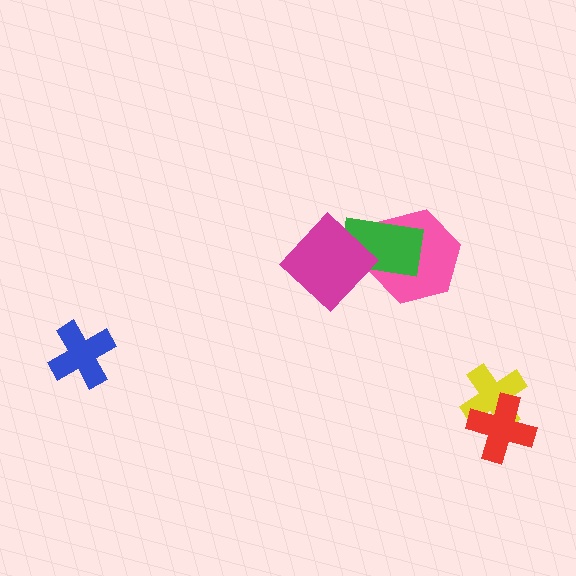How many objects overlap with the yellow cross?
1 object overlaps with the yellow cross.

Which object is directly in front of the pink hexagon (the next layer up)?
The green rectangle is directly in front of the pink hexagon.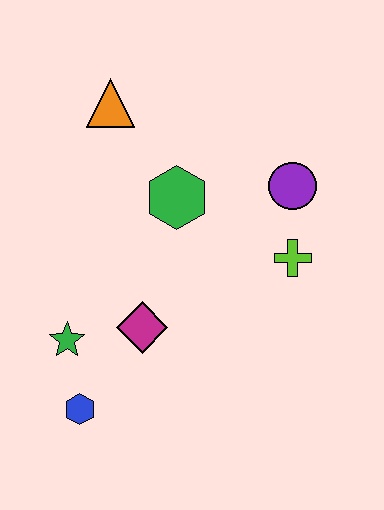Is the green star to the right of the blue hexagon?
No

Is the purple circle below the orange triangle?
Yes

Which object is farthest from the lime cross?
The blue hexagon is farthest from the lime cross.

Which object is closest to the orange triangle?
The green hexagon is closest to the orange triangle.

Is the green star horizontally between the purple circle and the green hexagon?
No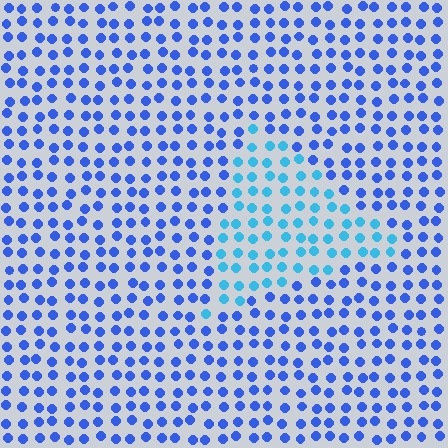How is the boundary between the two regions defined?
The boundary is defined purely by a slight shift in hue (about 33 degrees). Spacing, size, and orientation are identical on both sides.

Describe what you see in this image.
The image is filled with small blue elements in a uniform arrangement. A triangle-shaped region is visible where the elements are tinted to a slightly different hue, forming a subtle color boundary.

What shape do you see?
I see a triangle.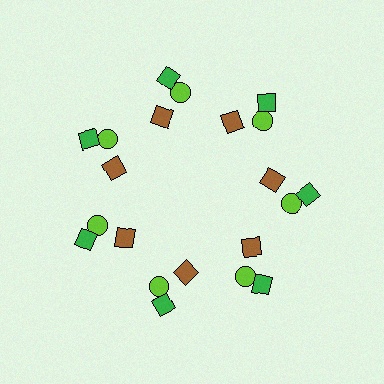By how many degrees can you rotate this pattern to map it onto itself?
The pattern maps onto itself every 51 degrees of rotation.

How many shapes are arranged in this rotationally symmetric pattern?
There are 21 shapes, arranged in 7 groups of 3.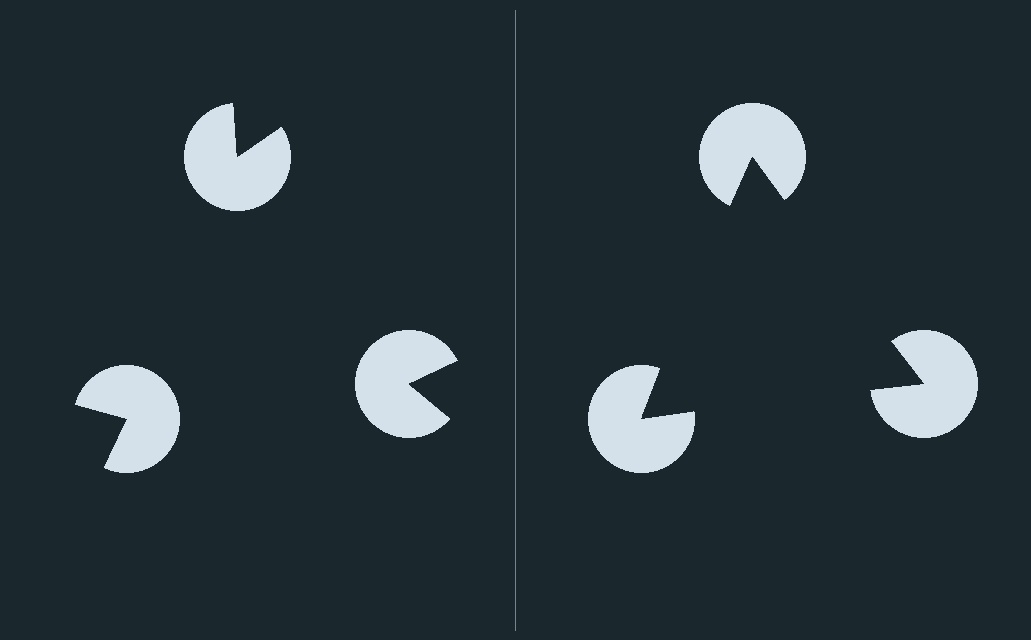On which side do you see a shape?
An illusory triangle appears on the right side. On the left side the wedge cuts are rotated, so no coherent shape forms.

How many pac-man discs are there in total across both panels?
6 — 3 on each side.